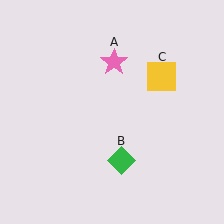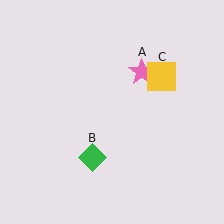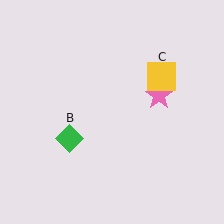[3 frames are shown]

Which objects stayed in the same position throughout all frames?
Yellow square (object C) remained stationary.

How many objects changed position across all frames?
2 objects changed position: pink star (object A), green diamond (object B).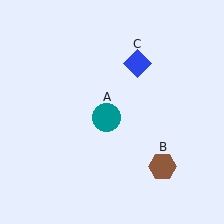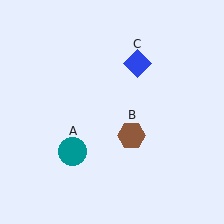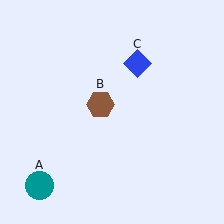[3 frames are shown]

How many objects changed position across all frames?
2 objects changed position: teal circle (object A), brown hexagon (object B).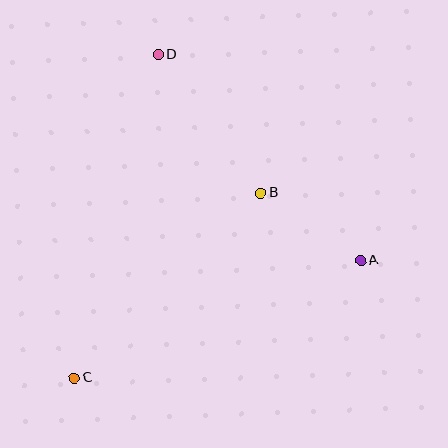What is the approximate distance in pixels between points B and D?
The distance between B and D is approximately 172 pixels.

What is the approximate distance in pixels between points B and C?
The distance between B and C is approximately 262 pixels.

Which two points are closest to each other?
Points A and B are closest to each other.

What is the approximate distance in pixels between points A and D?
The distance between A and D is approximately 289 pixels.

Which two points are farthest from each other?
Points C and D are farthest from each other.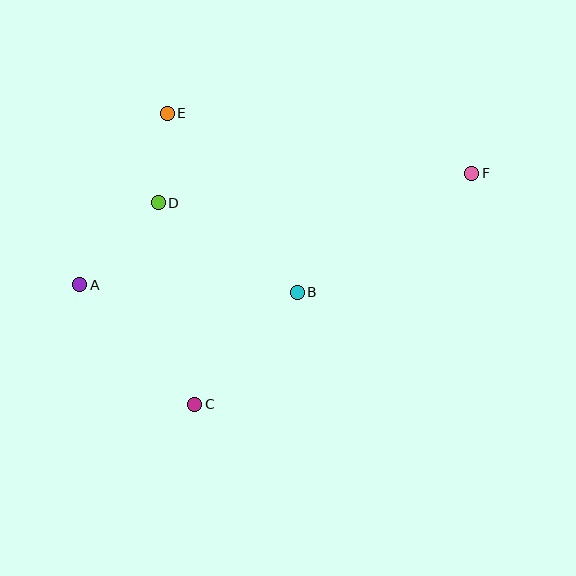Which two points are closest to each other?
Points D and E are closest to each other.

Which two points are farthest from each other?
Points A and F are farthest from each other.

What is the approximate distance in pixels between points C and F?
The distance between C and F is approximately 361 pixels.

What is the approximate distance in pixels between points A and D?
The distance between A and D is approximately 113 pixels.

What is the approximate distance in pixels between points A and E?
The distance between A and E is approximately 192 pixels.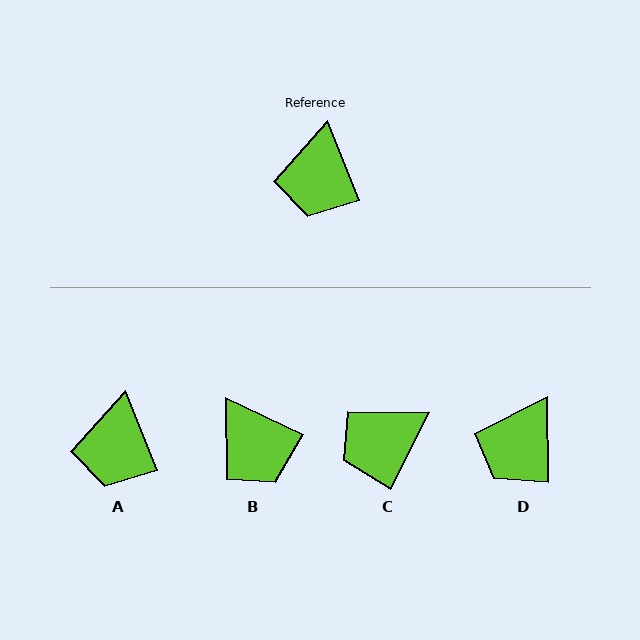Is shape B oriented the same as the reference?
No, it is off by about 43 degrees.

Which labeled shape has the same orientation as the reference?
A.